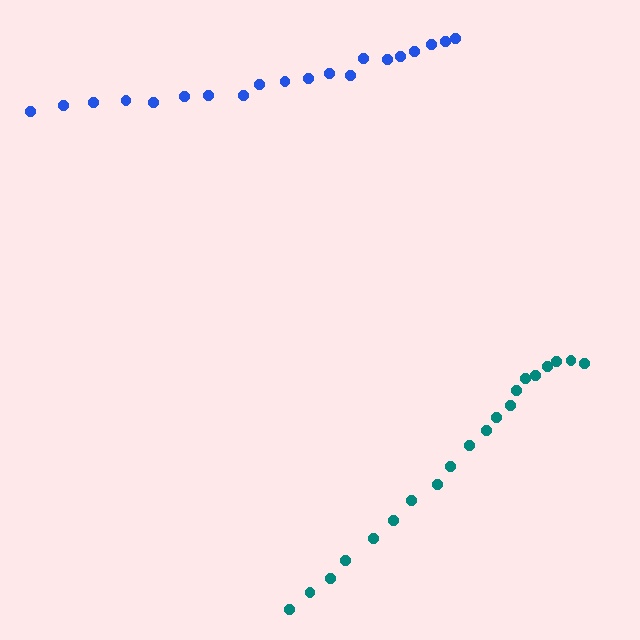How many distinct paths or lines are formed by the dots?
There are 2 distinct paths.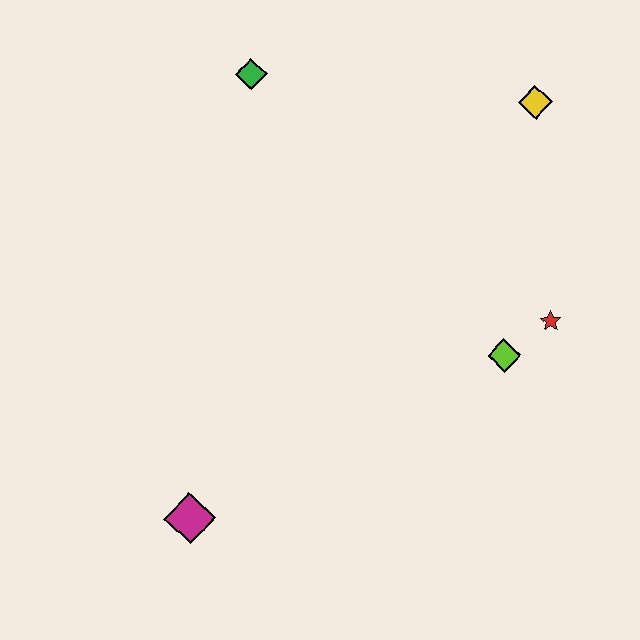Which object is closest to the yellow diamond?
The red star is closest to the yellow diamond.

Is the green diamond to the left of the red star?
Yes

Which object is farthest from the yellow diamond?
The magenta diamond is farthest from the yellow diamond.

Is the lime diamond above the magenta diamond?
Yes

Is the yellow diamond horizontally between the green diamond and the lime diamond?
No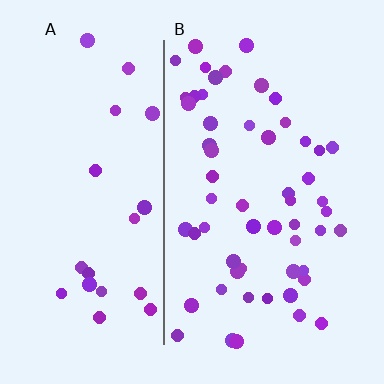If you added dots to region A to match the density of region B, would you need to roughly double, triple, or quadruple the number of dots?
Approximately double.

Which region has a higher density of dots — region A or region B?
B (the right).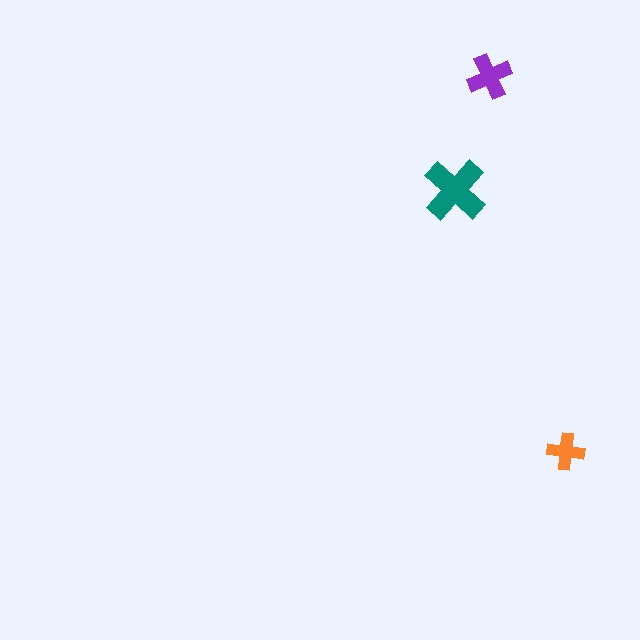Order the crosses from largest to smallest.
the teal one, the purple one, the orange one.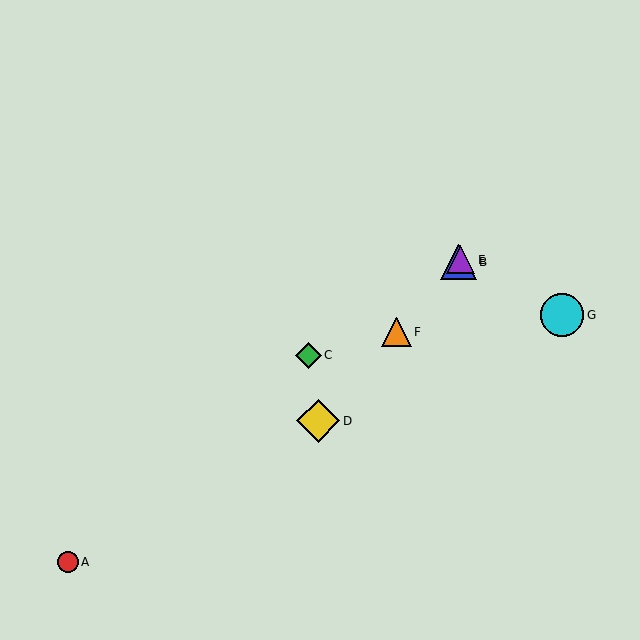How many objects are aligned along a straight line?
4 objects (B, D, E, F) are aligned along a straight line.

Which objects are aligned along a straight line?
Objects B, D, E, F are aligned along a straight line.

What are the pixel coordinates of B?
Object B is at (458, 262).